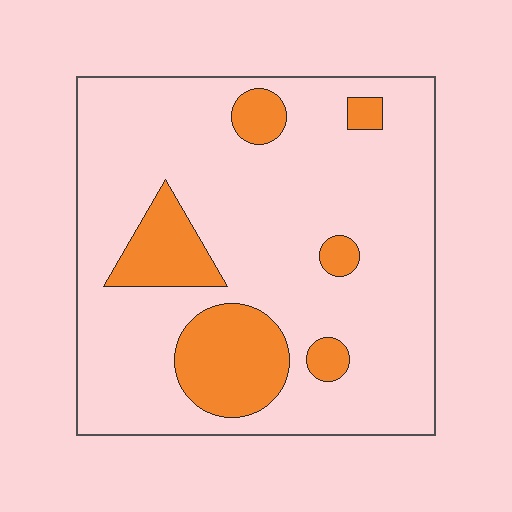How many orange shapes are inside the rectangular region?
6.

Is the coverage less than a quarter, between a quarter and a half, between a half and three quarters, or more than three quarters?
Less than a quarter.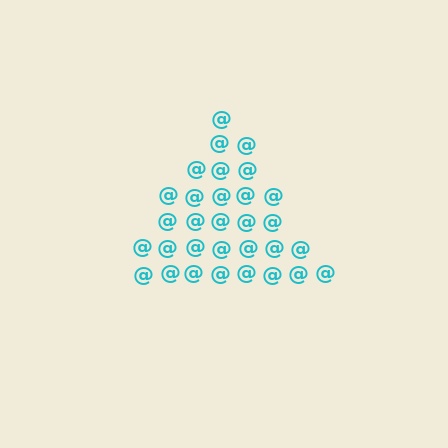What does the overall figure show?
The overall figure shows a triangle.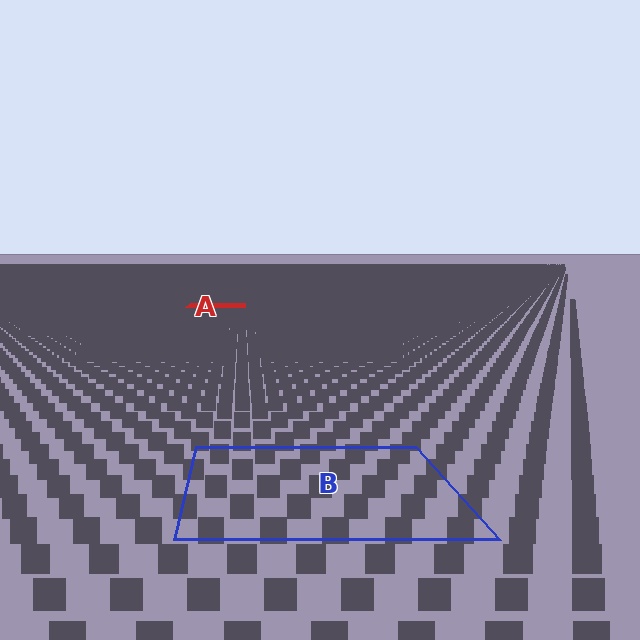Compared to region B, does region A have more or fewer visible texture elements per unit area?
Region A has more texture elements per unit area — they are packed more densely because it is farther away.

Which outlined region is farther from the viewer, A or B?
Region A is farther from the viewer — the texture elements inside it appear smaller and more densely packed.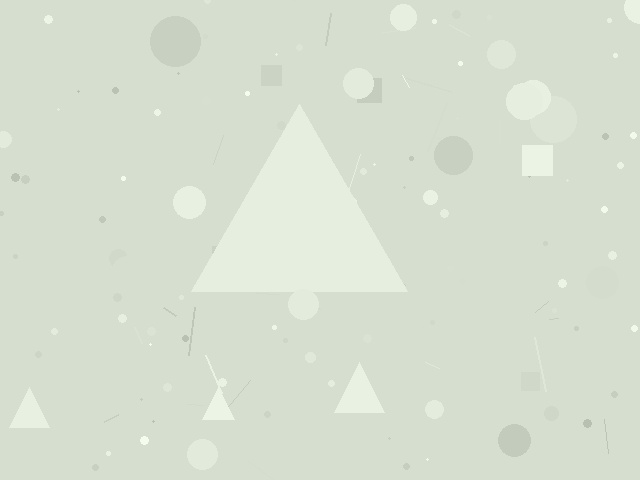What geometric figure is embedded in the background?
A triangle is embedded in the background.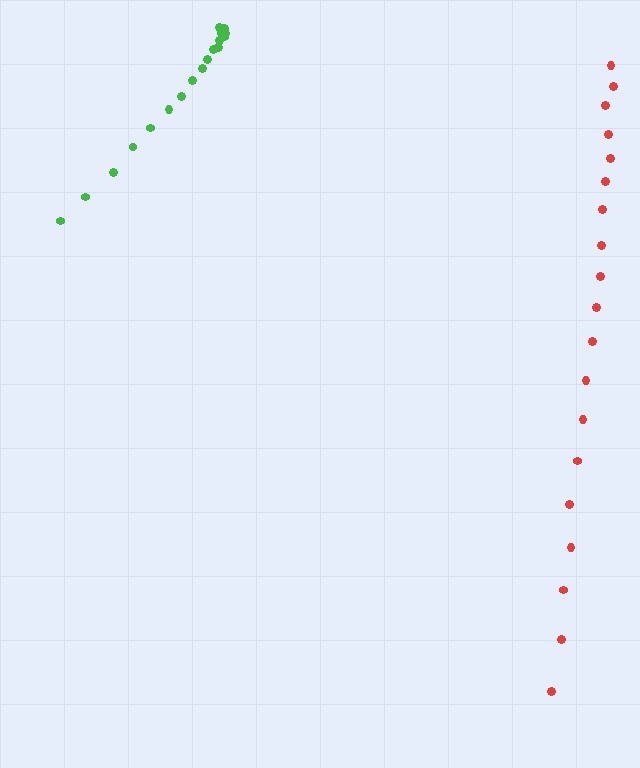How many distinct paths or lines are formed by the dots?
There are 2 distinct paths.